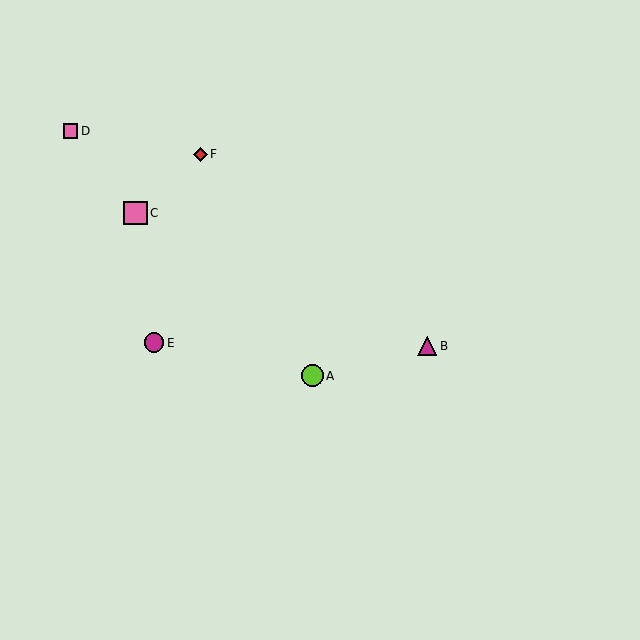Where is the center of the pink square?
The center of the pink square is at (135, 213).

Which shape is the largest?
The pink square (labeled C) is the largest.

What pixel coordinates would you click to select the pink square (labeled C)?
Click at (135, 213) to select the pink square C.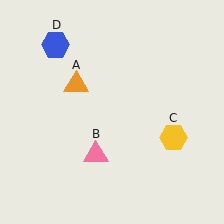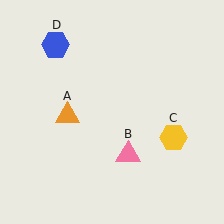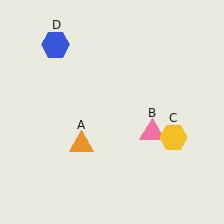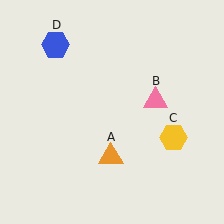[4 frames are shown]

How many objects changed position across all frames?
2 objects changed position: orange triangle (object A), pink triangle (object B).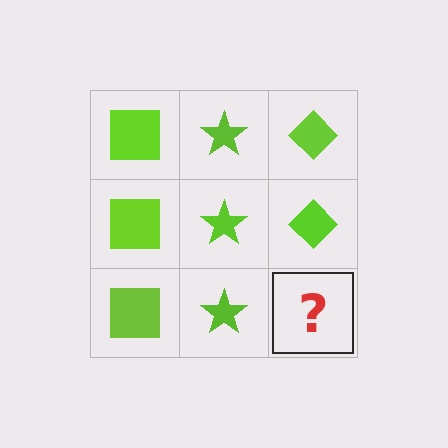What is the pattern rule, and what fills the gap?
The rule is that each column has a consistent shape. The gap should be filled with a lime diamond.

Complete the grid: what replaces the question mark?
The question mark should be replaced with a lime diamond.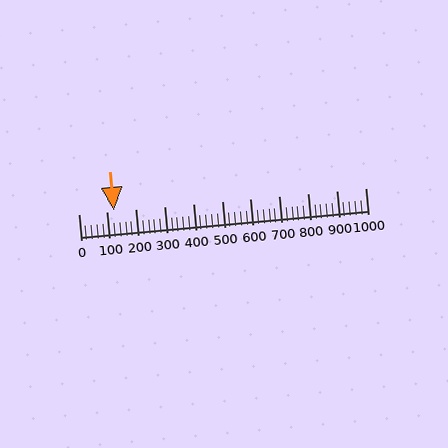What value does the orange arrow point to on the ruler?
The orange arrow points to approximately 123.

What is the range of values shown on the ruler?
The ruler shows values from 0 to 1000.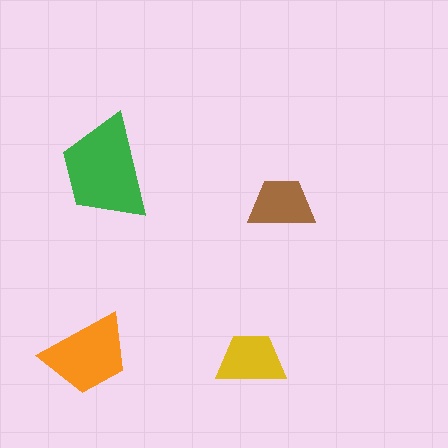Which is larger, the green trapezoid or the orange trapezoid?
The green one.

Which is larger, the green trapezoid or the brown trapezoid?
The green one.